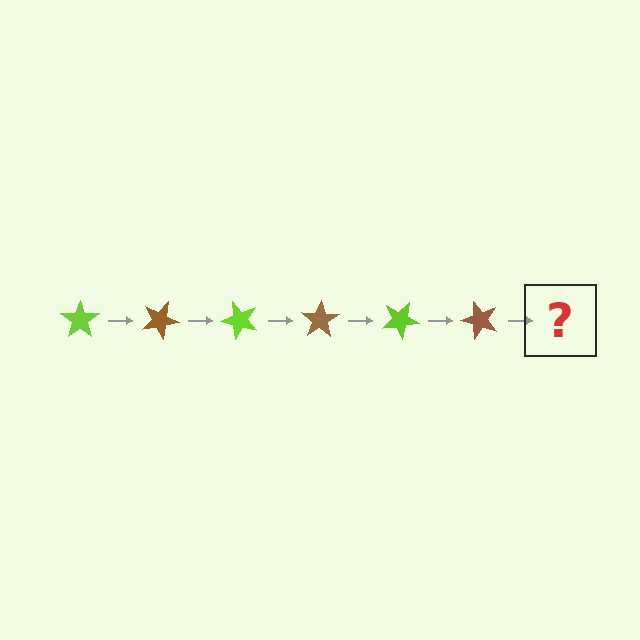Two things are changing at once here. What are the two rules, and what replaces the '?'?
The two rules are that it rotates 25 degrees each step and the color cycles through lime and brown. The '?' should be a lime star, rotated 150 degrees from the start.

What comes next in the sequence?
The next element should be a lime star, rotated 150 degrees from the start.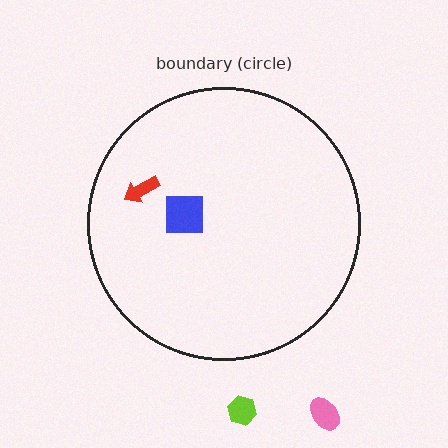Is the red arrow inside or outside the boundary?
Inside.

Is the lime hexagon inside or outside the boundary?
Outside.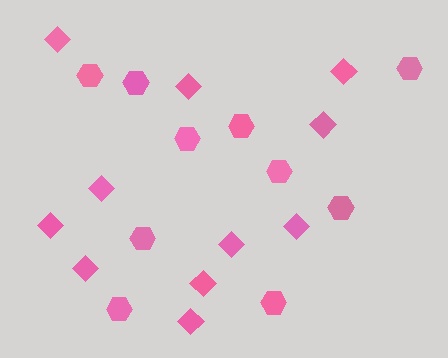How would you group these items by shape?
There are 2 groups: one group of diamonds (11) and one group of hexagons (10).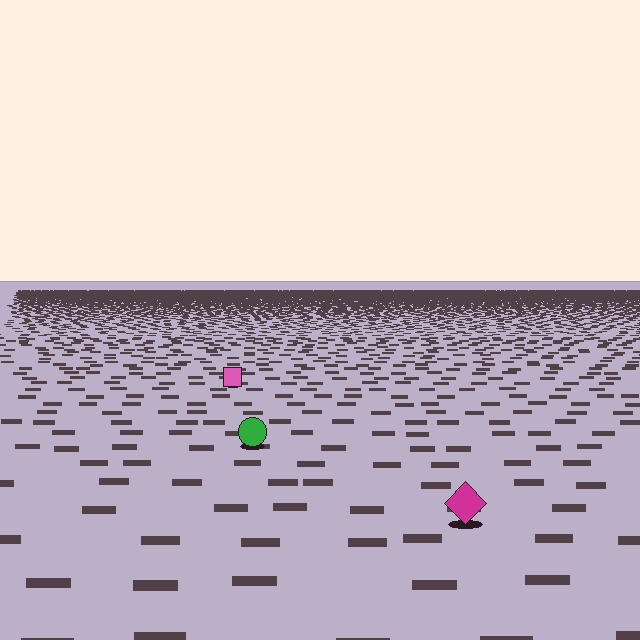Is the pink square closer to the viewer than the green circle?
No. The green circle is closer — you can tell from the texture gradient: the ground texture is coarser near it.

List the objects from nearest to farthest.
From nearest to farthest: the magenta diamond, the green circle, the pink square.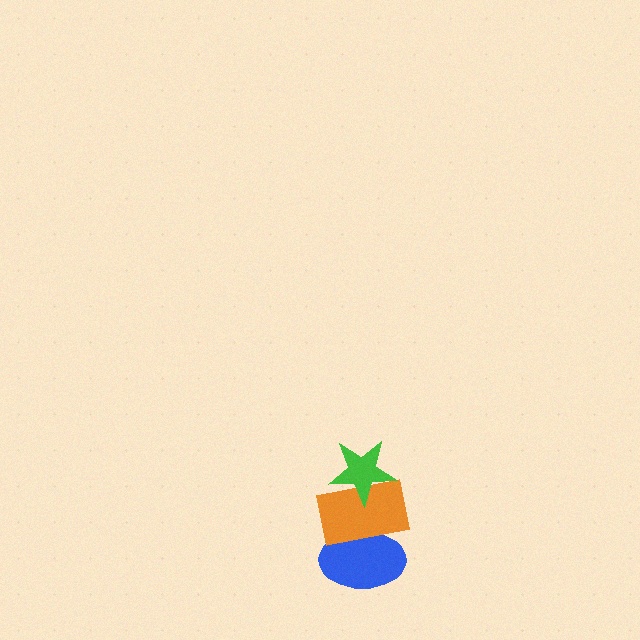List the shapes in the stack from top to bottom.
From top to bottom: the green star, the orange rectangle, the blue ellipse.